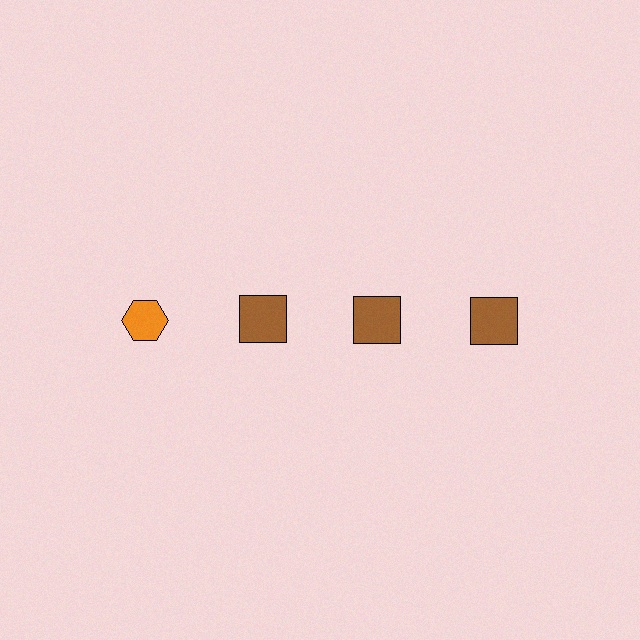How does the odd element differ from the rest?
It differs in both color (orange instead of brown) and shape (hexagon instead of square).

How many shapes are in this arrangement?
There are 4 shapes arranged in a grid pattern.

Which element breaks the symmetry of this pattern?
The orange hexagon in the top row, leftmost column breaks the symmetry. All other shapes are brown squares.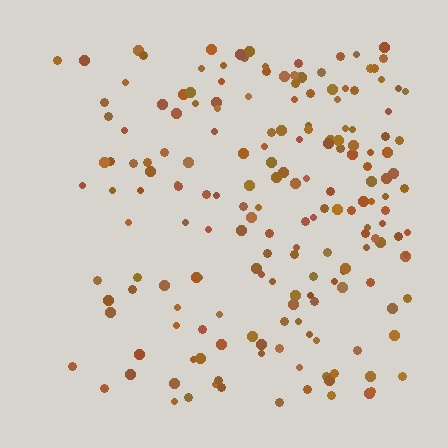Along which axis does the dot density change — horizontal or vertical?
Horizontal.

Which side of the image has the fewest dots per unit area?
The left.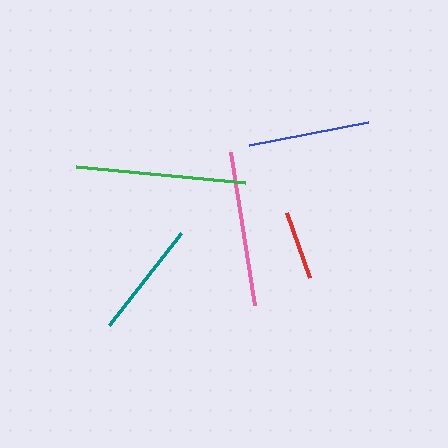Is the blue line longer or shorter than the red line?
The blue line is longer than the red line.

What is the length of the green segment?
The green segment is approximately 170 pixels long.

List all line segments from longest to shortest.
From longest to shortest: green, pink, blue, teal, red.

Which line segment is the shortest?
The red line is the shortest at approximately 69 pixels.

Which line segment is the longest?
The green line is the longest at approximately 170 pixels.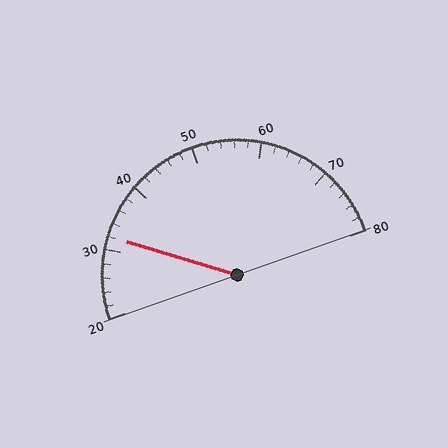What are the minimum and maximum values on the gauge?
The gauge ranges from 20 to 80.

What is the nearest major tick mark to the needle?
The nearest major tick mark is 30.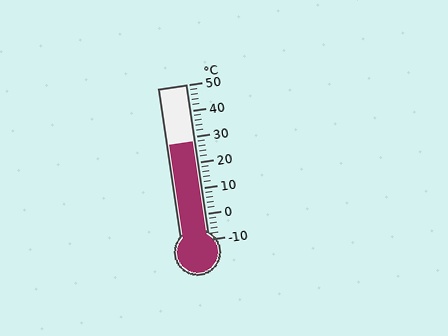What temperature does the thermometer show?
The thermometer shows approximately 28°C.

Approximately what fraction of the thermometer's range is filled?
The thermometer is filled to approximately 65% of its range.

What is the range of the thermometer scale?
The thermometer scale ranges from -10°C to 50°C.